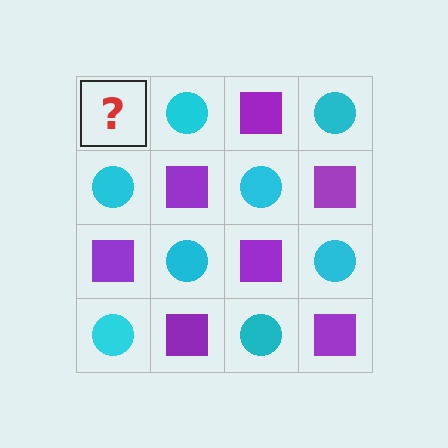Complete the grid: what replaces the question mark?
The question mark should be replaced with a purple square.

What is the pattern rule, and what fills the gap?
The rule is that it alternates purple square and cyan circle in a checkerboard pattern. The gap should be filled with a purple square.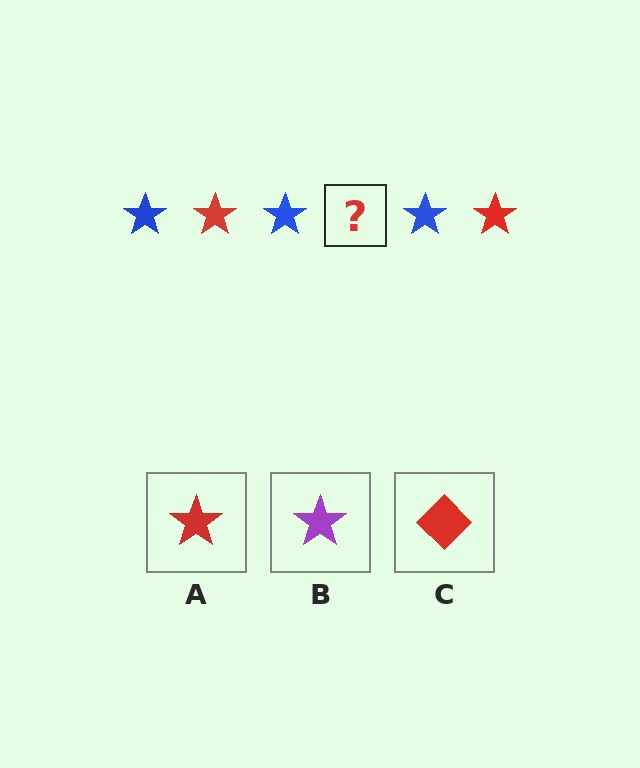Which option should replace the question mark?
Option A.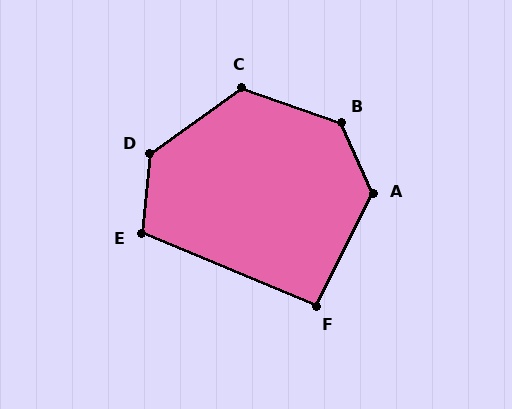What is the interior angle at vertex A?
Approximately 129 degrees (obtuse).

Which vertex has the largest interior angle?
B, at approximately 134 degrees.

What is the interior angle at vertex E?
Approximately 107 degrees (obtuse).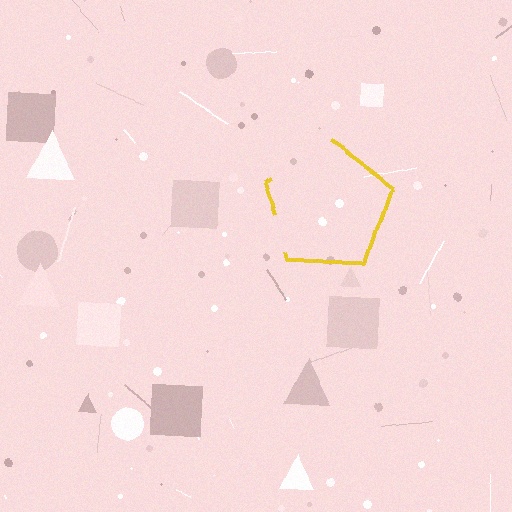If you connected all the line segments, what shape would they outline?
They would outline a pentagon.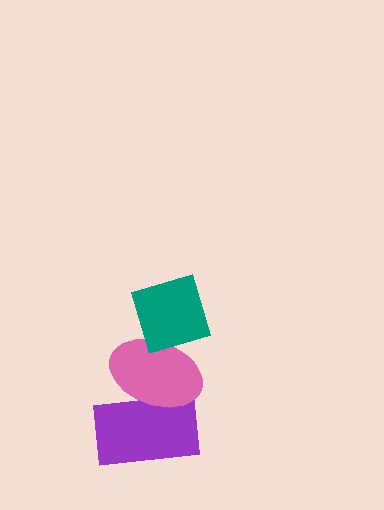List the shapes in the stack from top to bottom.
From top to bottom: the teal diamond, the pink ellipse, the purple rectangle.